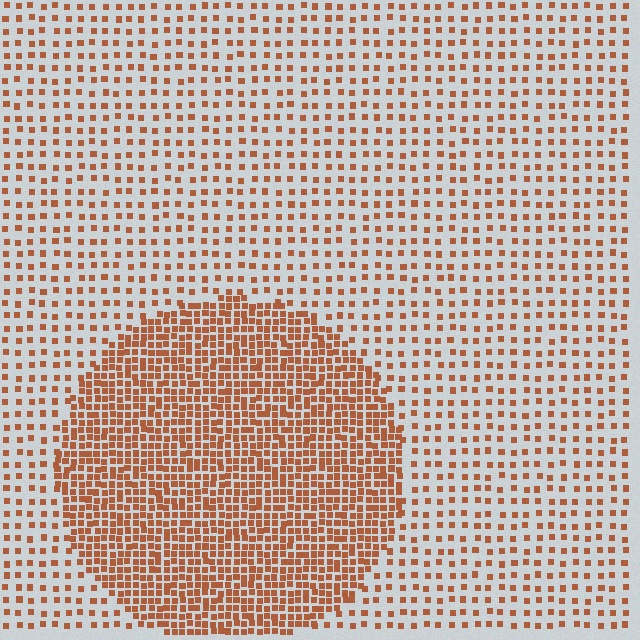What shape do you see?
I see a circle.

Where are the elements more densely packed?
The elements are more densely packed inside the circle boundary.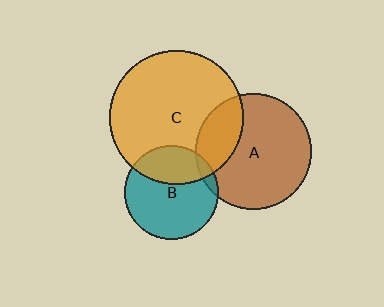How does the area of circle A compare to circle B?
Approximately 1.5 times.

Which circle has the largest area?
Circle C (orange).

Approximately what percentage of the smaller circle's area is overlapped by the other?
Approximately 25%.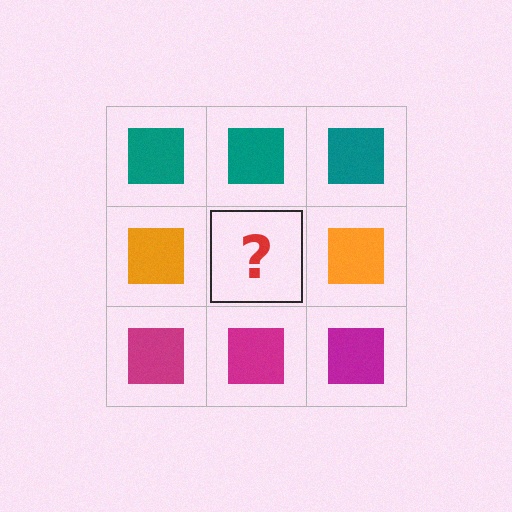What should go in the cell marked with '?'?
The missing cell should contain an orange square.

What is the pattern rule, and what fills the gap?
The rule is that each row has a consistent color. The gap should be filled with an orange square.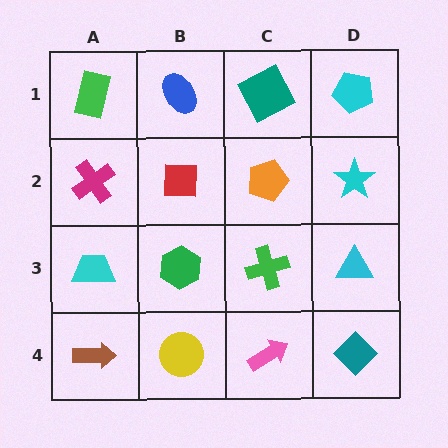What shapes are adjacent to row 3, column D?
A cyan star (row 2, column D), a teal diamond (row 4, column D), a green cross (row 3, column C).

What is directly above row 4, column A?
A cyan trapezoid.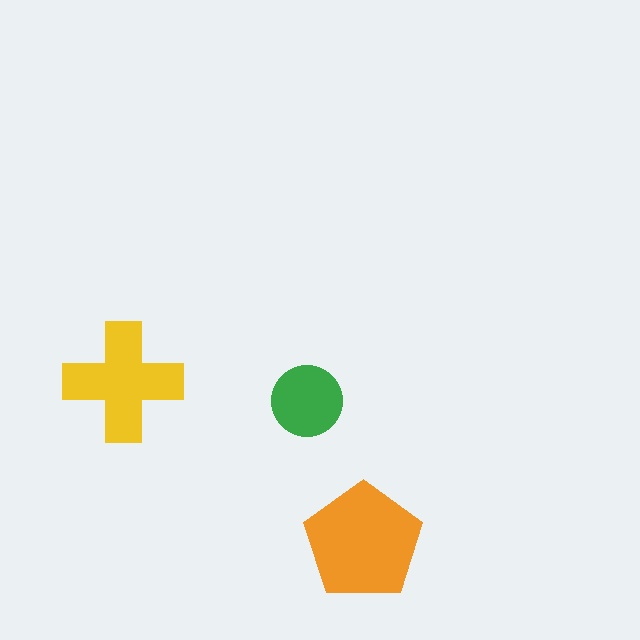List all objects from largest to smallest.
The orange pentagon, the yellow cross, the green circle.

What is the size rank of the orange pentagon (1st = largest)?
1st.